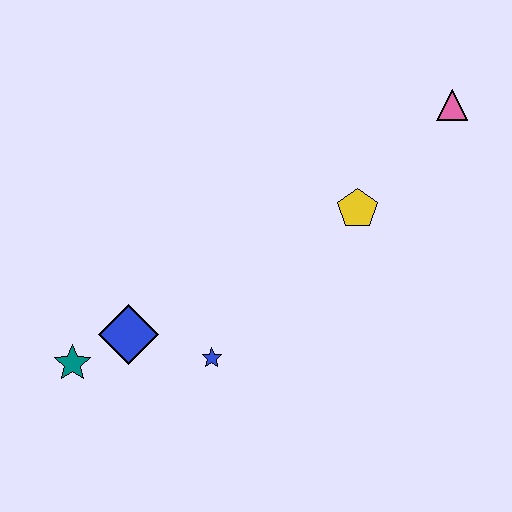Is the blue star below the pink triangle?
Yes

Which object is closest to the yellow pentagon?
The pink triangle is closest to the yellow pentagon.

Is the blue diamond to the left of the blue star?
Yes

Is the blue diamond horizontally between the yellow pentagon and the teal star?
Yes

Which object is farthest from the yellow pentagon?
The teal star is farthest from the yellow pentagon.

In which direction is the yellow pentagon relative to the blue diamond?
The yellow pentagon is to the right of the blue diamond.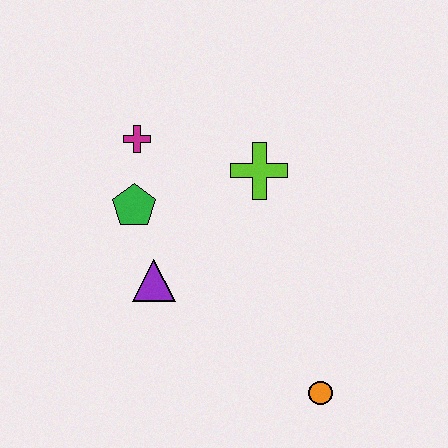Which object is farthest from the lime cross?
The orange circle is farthest from the lime cross.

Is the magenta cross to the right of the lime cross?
No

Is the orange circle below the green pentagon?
Yes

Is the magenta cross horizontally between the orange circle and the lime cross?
No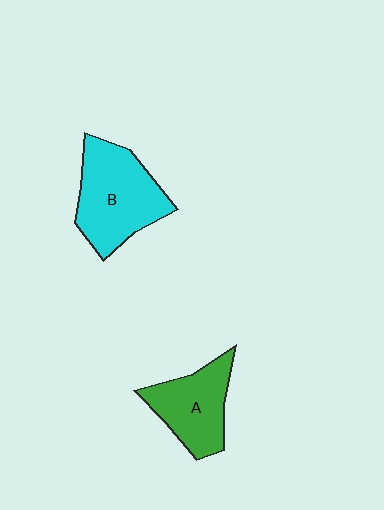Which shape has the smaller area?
Shape A (green).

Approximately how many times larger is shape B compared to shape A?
Approximately 1.3 times.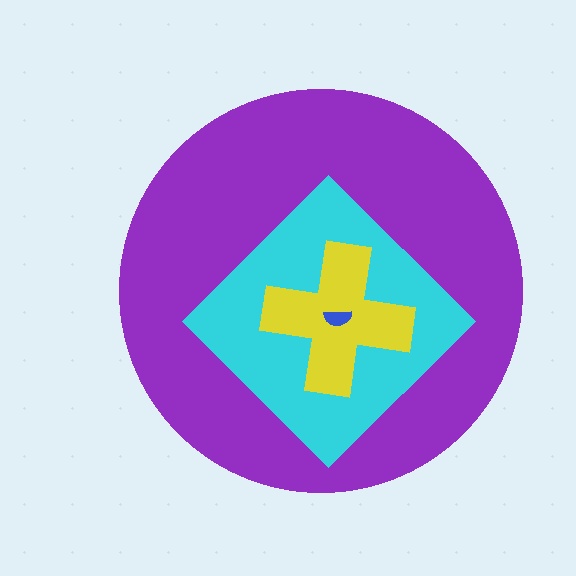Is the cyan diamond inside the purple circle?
Yes.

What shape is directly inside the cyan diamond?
The yellow cross.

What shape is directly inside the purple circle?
The cyan diamond.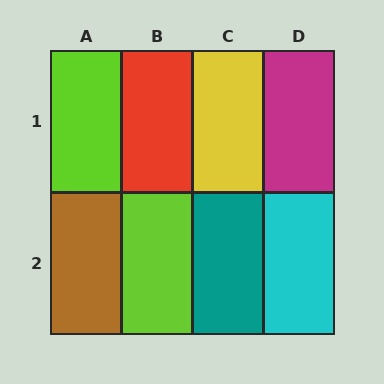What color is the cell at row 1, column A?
Lime.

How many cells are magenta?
1 cell is magenta.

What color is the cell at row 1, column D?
Magenta.